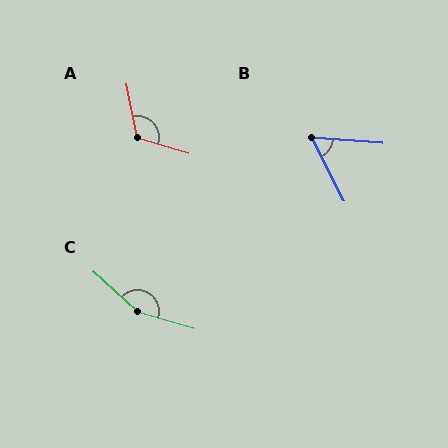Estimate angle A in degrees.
Approximately 118 degrees.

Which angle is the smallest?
B, at approximately 58 degrees.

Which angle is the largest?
C, at approximately 154 degrees.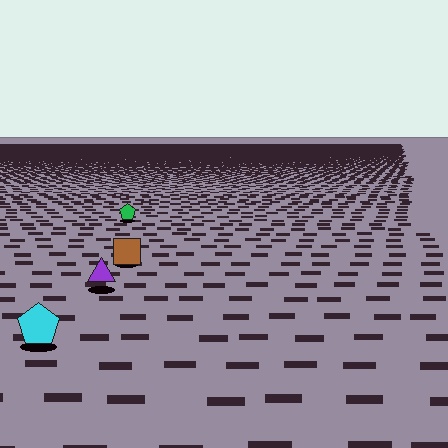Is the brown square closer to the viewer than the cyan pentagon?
No. The cyan pentagon is closer — you can tell from the texture gradient: the ground texture is coarser near it.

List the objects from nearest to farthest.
From nearest to farthest: the cyan pentagon, the purple triangle, the brown square, the green pentagon.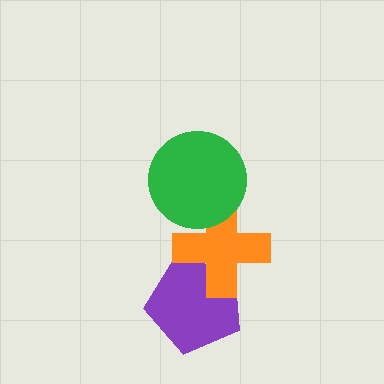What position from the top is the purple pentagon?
The purple pentagon is 3rd from the top.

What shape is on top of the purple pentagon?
The orange cross is on top of the purple pentagon.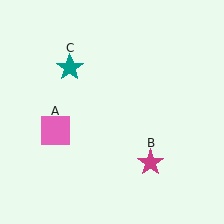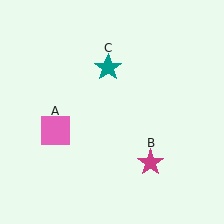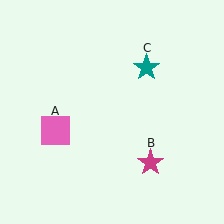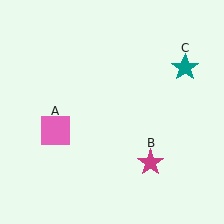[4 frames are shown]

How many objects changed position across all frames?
1 object changed position: teal star (object C).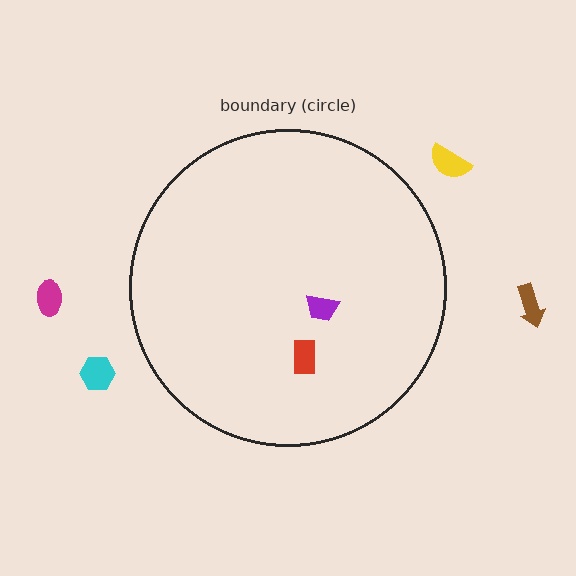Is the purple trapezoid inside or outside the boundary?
Inside.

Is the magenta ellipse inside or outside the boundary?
Outside.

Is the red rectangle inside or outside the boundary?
Inside.